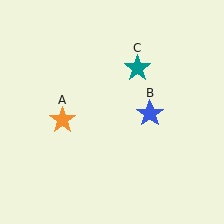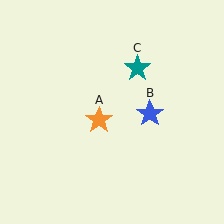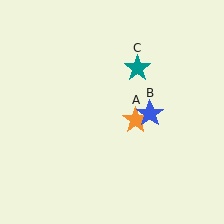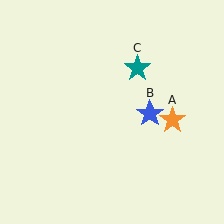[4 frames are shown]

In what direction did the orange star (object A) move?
The orange star (object A) moved right.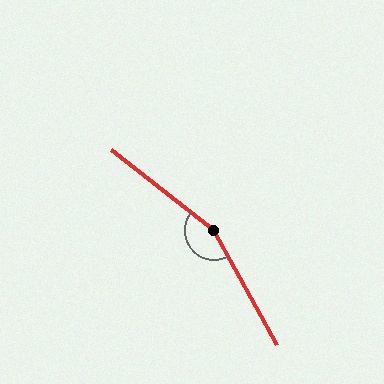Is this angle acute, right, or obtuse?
It is obtuse.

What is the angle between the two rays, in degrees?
Approximately 157 degrees.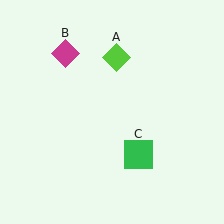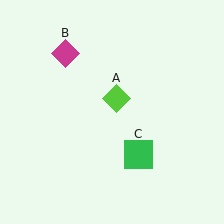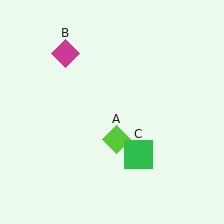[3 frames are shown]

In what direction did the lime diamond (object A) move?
The lime diamond (object A) moved down.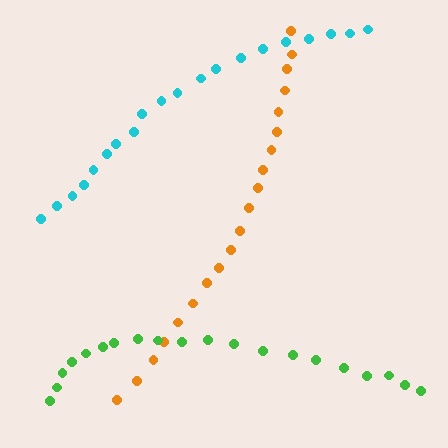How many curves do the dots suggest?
There are 3 distinct paths.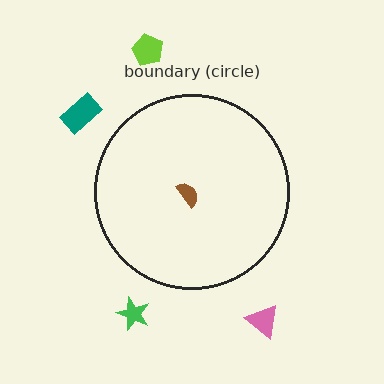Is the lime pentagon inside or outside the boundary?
Outside.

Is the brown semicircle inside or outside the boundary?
Inside.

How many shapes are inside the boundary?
1 inside, 4 outside.